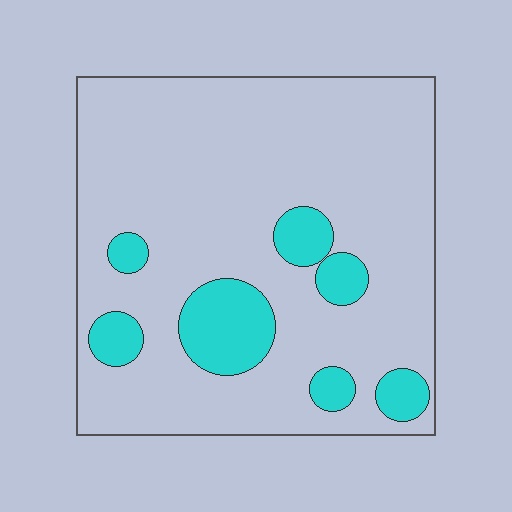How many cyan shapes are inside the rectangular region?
7.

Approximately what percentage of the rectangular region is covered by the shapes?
Approximately 15%.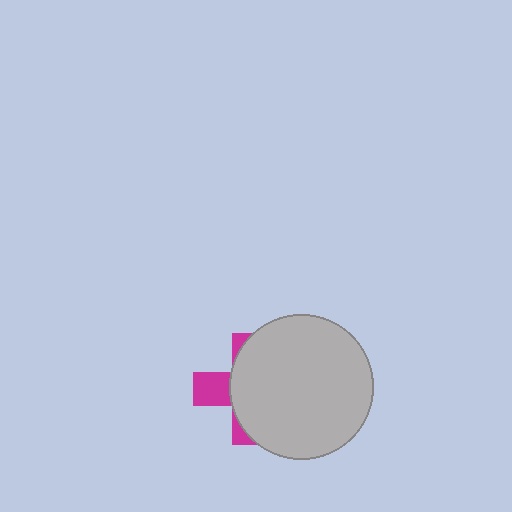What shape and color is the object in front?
The object in front is a light gray circle.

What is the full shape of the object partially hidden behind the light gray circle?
The partially hidden object is a magenta cross.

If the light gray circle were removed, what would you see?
You would see the complete magenta cross.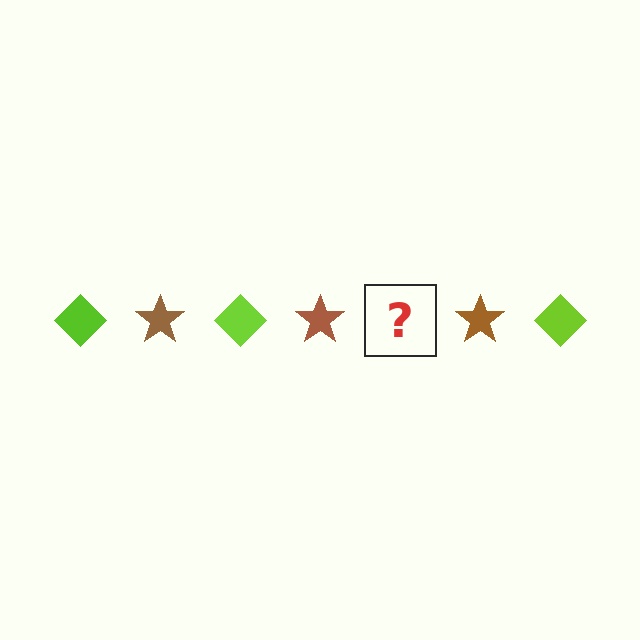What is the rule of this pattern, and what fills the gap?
The rule is that the pattern alternates between lime diamond and brown star. The gap should be filled with a lime diamond.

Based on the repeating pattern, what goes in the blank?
The blank should be a lime diamond.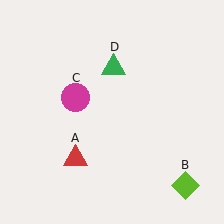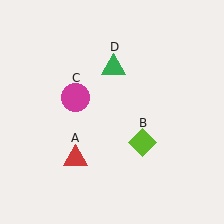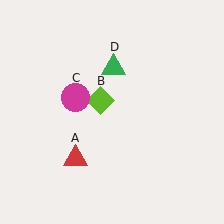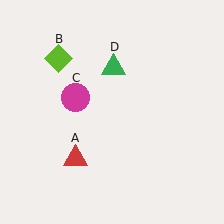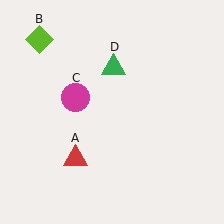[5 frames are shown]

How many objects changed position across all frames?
1 object changed position: lime diamond (object B).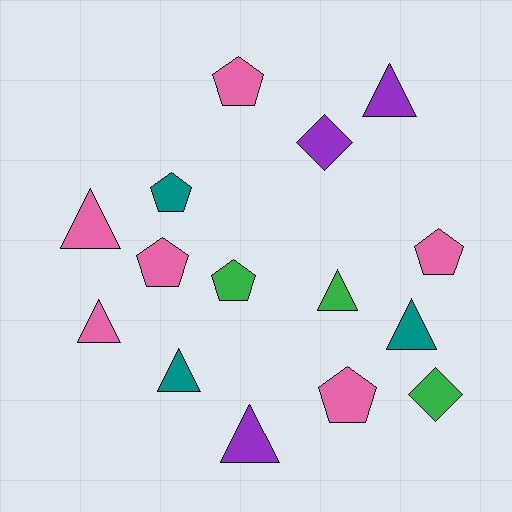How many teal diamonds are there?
There are no teal diamonds.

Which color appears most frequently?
Pink, with 6 objects.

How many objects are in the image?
There are 15 objects.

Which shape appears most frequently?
Triangle, with 7 objects.